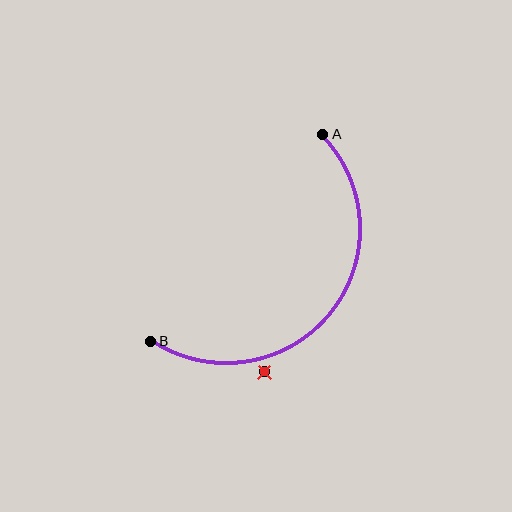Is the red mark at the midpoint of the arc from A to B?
No — the red mark does not lie on the arc at all. It sits slightly outside the curve.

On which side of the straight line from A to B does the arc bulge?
The arc bulges below and to the right of the straight line connecting A and B.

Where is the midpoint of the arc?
The arc midpoint is the point on the curve farthest from the straight line joining A and B. It sits below and to the right of that line.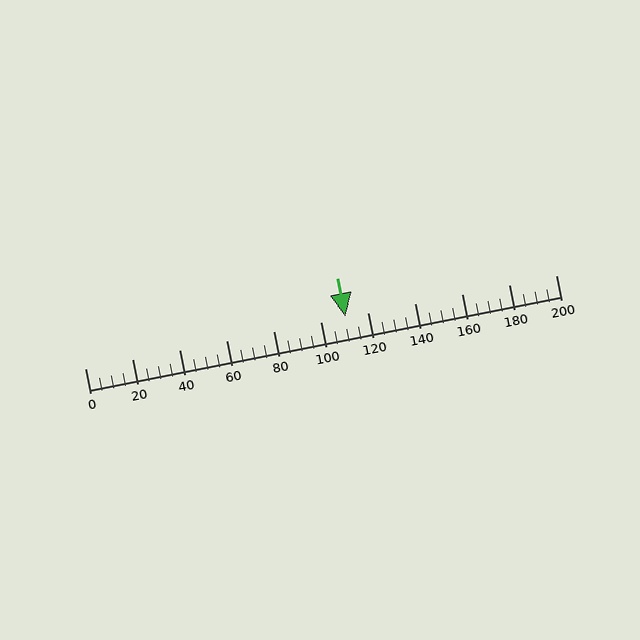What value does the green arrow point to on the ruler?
The green arrow points to approximately 110.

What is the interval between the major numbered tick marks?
The major tick marks are spaced 20 units apart.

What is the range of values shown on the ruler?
The ruler shows values from 0 to 200.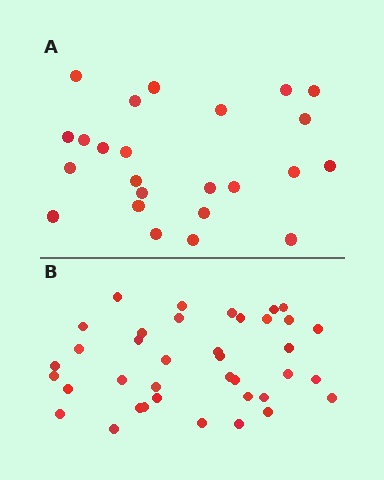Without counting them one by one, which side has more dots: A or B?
Region B (the bottom region) has more dots.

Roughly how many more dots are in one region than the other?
Region B has approximately 15 more dots than region A.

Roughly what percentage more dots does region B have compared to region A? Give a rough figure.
About 60% more.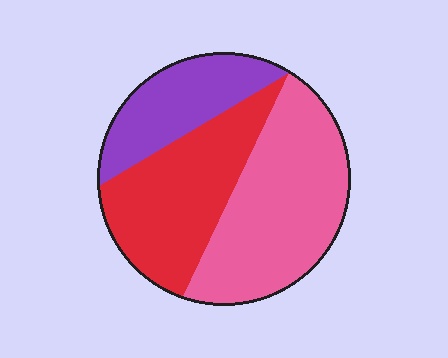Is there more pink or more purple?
Pink.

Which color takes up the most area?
Pink, at roughly 45%.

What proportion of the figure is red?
Red covers roughly 35% of the figure.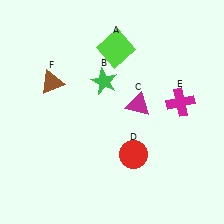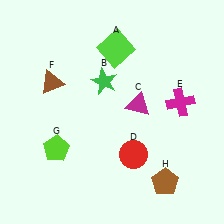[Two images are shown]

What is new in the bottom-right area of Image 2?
A brown pentagon (H) was added in the bottom-right area of Image 2.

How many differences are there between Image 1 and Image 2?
There are 2 differences between the two images.